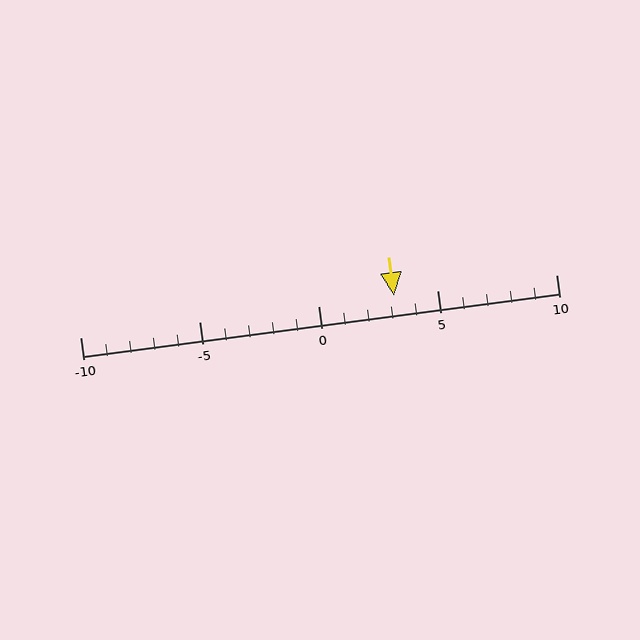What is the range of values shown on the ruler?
The ruler shows values from -10 to 10.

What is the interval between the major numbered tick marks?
The major tick marks are spaced 5 units apart.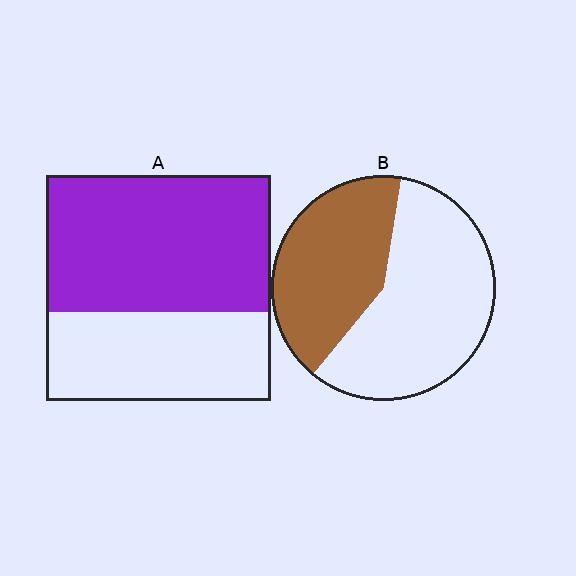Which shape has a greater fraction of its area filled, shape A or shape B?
Shape A.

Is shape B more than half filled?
No.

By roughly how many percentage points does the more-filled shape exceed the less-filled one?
By roughly 20 percentage points (A over B).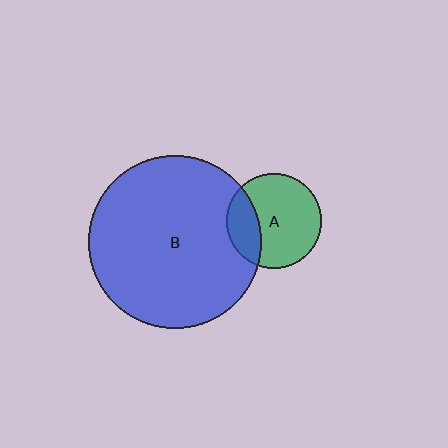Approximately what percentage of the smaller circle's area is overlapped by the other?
Approximately 25%.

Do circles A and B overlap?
Yes.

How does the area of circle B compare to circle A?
Approximately 3.3 times.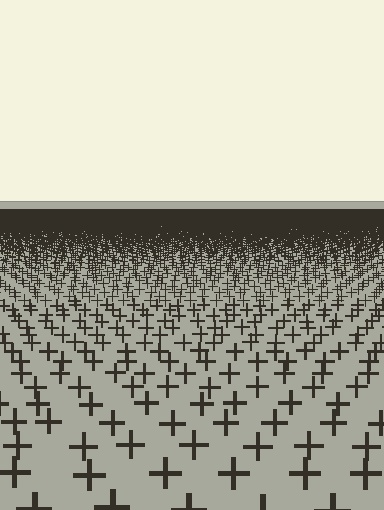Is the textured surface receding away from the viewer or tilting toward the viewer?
The surface is receding away from the viewer. Texture elements get smaller and denser toward the top.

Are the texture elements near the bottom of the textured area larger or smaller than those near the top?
Larger. Near the bottom, elements are closer to the viewer and appear at a bigger on-screen size.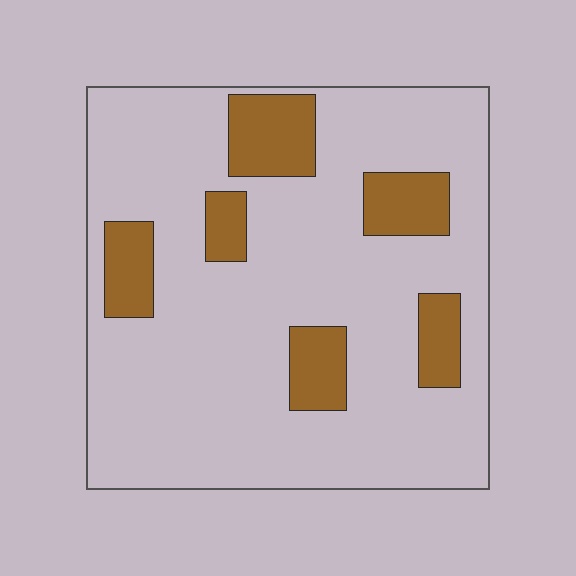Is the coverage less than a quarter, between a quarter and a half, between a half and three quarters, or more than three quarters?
Less than a quarter.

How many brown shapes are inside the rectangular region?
6.